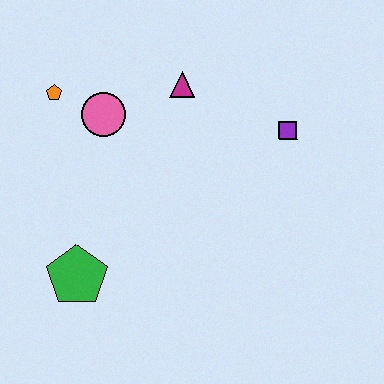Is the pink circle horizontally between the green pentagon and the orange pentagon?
No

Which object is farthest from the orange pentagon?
The purple square is farthest from the orange pentagon.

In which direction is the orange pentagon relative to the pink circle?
The orange pentagon is to the left of the pink circle.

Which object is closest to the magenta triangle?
The pink circle is closest to the magenta triangle.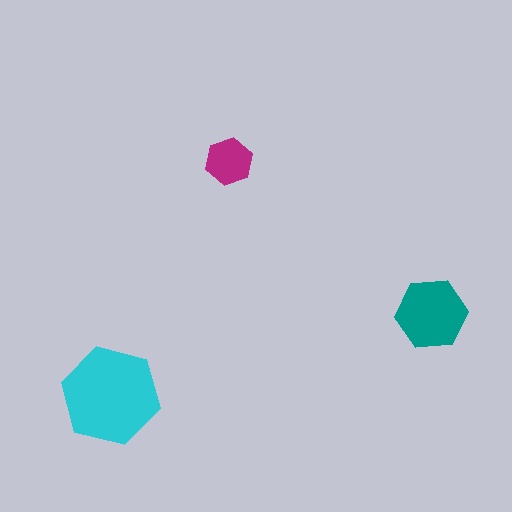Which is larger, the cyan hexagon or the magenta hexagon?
The cyan one.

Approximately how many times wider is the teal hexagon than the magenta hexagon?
About 1.5 times wider.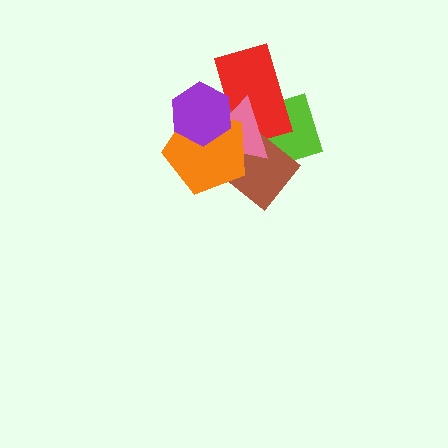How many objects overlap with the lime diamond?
3 objects overlap with the lime diamond.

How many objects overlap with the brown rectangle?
5 objects overlap with the brown rectangle.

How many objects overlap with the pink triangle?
5 objects overlap with the pink triangle.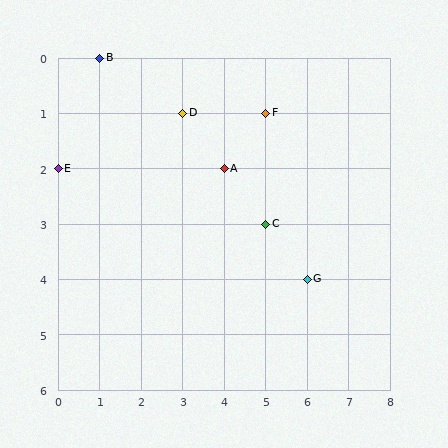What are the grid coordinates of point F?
Point F is at grid coordinates (5, 1).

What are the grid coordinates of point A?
Point A is at grid coordinates (4, 2).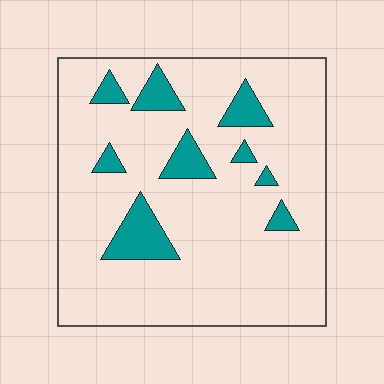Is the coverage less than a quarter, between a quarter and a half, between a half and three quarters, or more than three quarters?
Less than a quarter.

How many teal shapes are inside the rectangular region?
9.